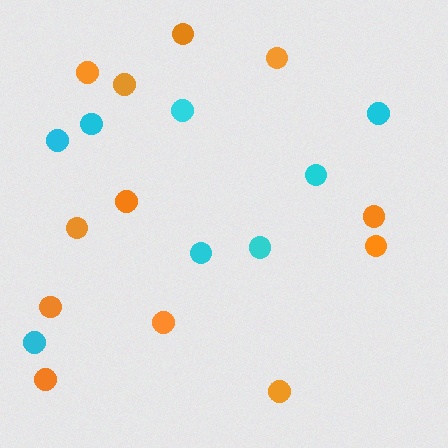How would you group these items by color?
There are 2 groups: one group of orange circles (12) and one group of cyan circles (8).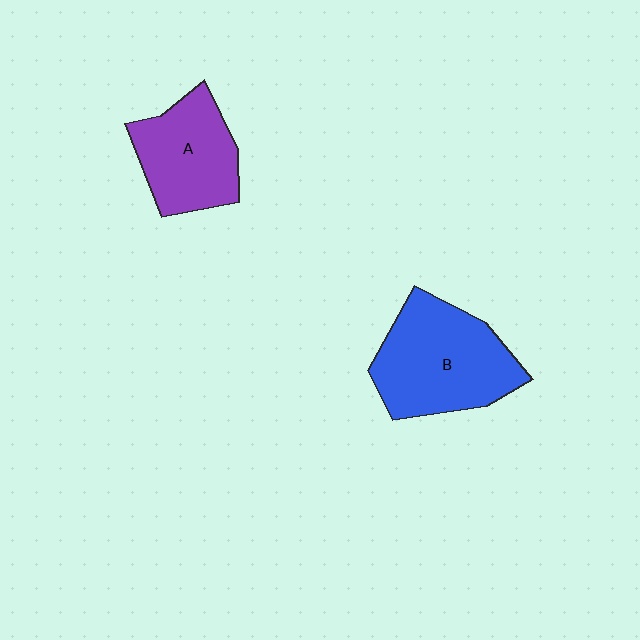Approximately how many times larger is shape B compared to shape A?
Approximately 1.3 times.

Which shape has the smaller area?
Shape A (purple).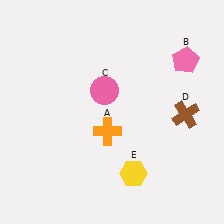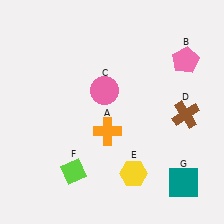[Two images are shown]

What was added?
A lime diamond (F), a teal square (G) were added in Image 2.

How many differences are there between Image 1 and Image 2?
There are 2 differences between the two images.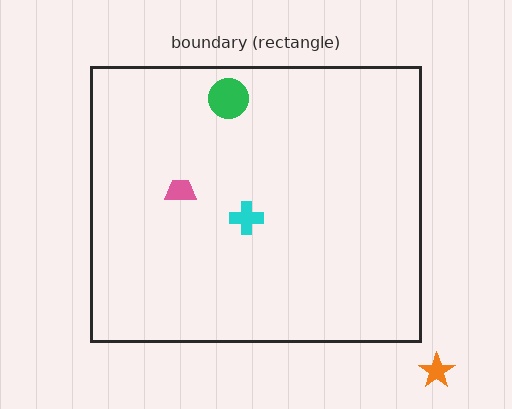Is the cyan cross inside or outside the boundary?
Inside.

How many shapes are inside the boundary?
3 inside, 1 outside.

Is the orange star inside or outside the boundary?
Outside.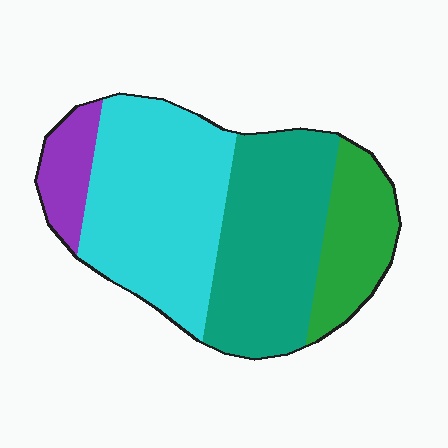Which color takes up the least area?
Purple, at roughly 10%.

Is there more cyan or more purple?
Cyan.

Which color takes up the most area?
Cyan, at roughly 40%.